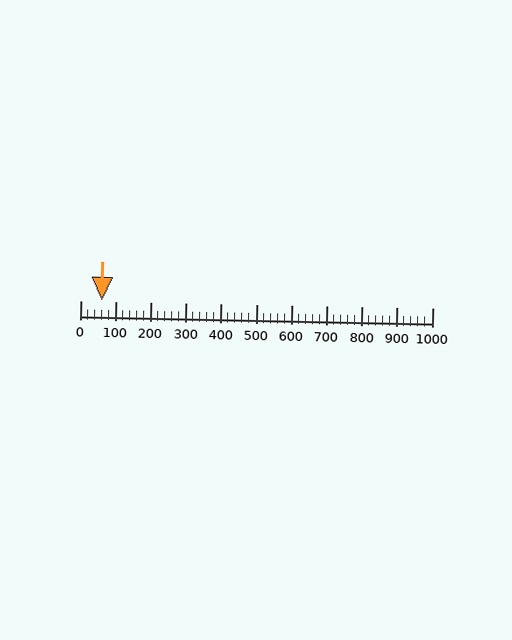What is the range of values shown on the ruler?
The ruler shows values from 0 to 1000.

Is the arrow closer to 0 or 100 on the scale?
The arrow is closer to 100.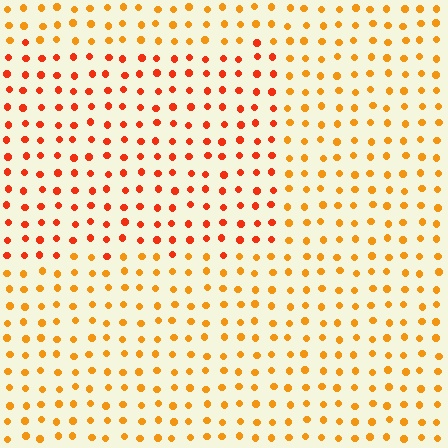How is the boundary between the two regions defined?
The boundary is defined purely by a slight shift in hue (about 27 degrees). Spacing, size, and orientation are identical on both sides.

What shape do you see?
I see a rectangle.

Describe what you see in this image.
The image is filled with small orange elements in a uniform arrangement. A rectangle-shaped region is visible where the elements are tinted to a slightly different hue, forming a subtle color boundary.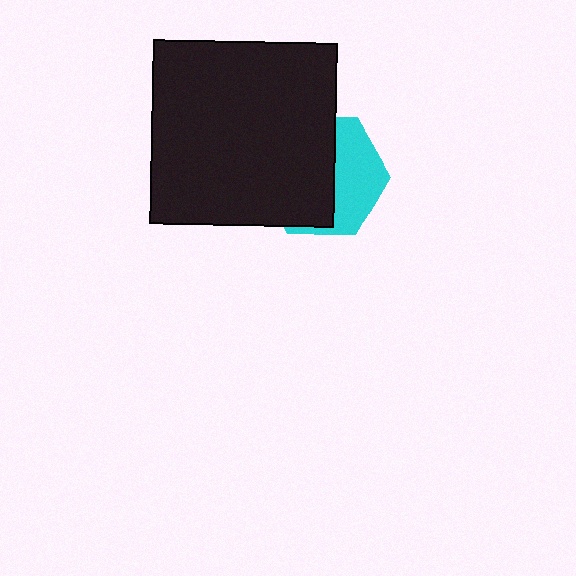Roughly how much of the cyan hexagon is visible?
A small part of it is visible (roughly 40%).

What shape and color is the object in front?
The object in front is a black square.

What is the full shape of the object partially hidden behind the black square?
The partially hidden object is a cyan hexagon.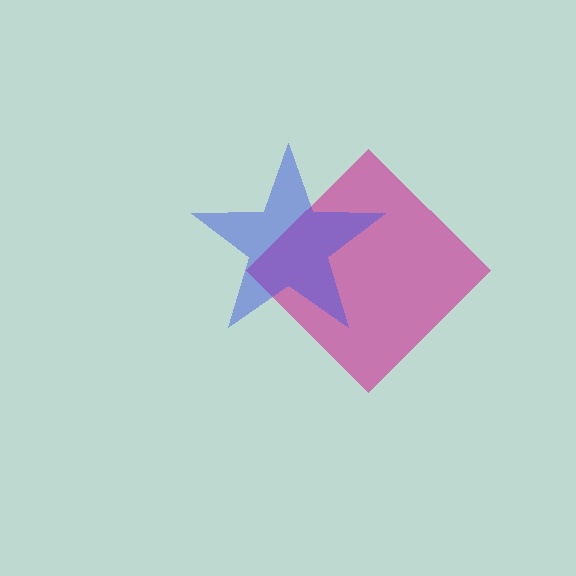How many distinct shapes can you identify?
There are 2 distinct shapes: a magenta diamond, a blue star.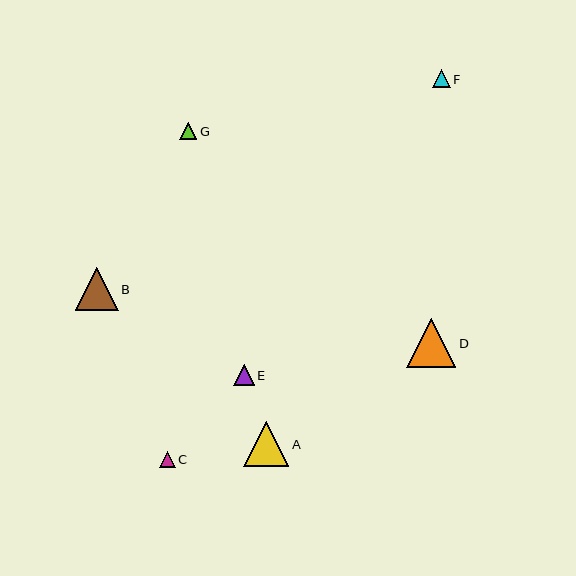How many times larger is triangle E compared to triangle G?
Triangle E is approximately 1.2 times the size of triangle G.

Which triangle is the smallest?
Triangle C is the smallest with a size of approximately 16 pixels.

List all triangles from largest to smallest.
From largest to smallest: D, A, B, E, F, G, C.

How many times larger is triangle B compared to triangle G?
Triangle B is approximately 2.5 times the size of triangle G.